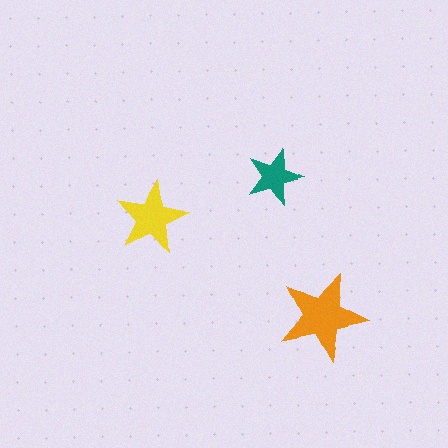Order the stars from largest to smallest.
the orange one, the yellow one, the teal one.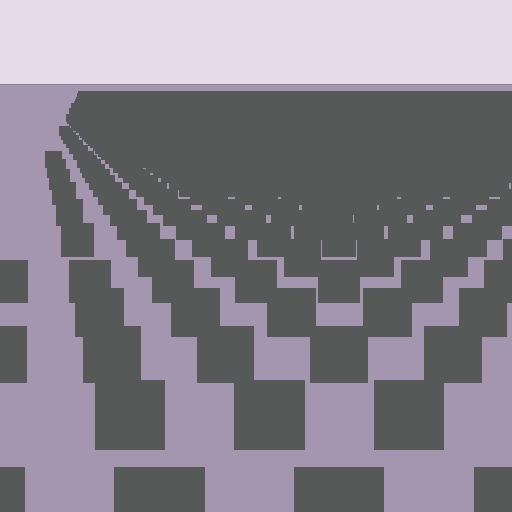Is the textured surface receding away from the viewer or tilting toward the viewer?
The surface is receding away from the viewer. Texture elements get smaller and denser toward the top.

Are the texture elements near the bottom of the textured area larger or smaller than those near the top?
Larger. Near the bottom, elements are closer to the viewer and appear at a bigger on-screen size.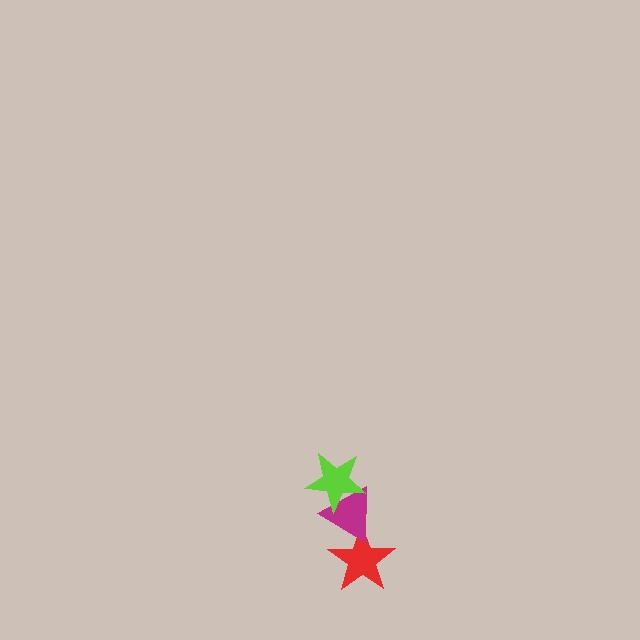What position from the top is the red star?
The red star is 3rd from the top.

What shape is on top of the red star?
The magenta triangle is on top of the red star.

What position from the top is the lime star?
The lime star is 1st from the top.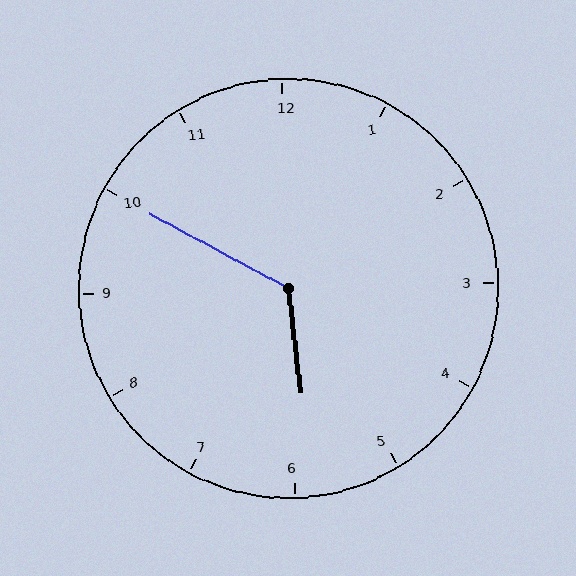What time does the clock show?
5:50.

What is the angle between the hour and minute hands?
Approximately 125 degrees.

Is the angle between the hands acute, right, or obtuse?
It is obtuse.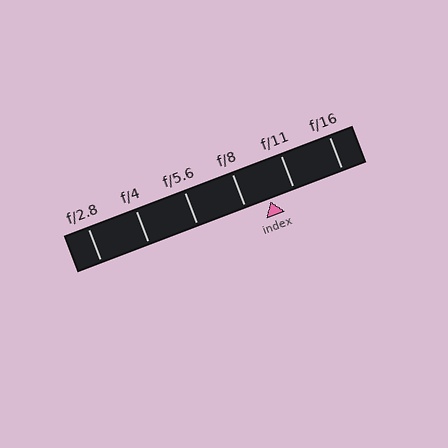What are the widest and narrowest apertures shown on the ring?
The widest aperture shown is f/2.8 and the narrowest is f/16.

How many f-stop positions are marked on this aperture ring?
There are 6 f-stop positions marked.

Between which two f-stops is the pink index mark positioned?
The index mark is between f/8 and f/11.